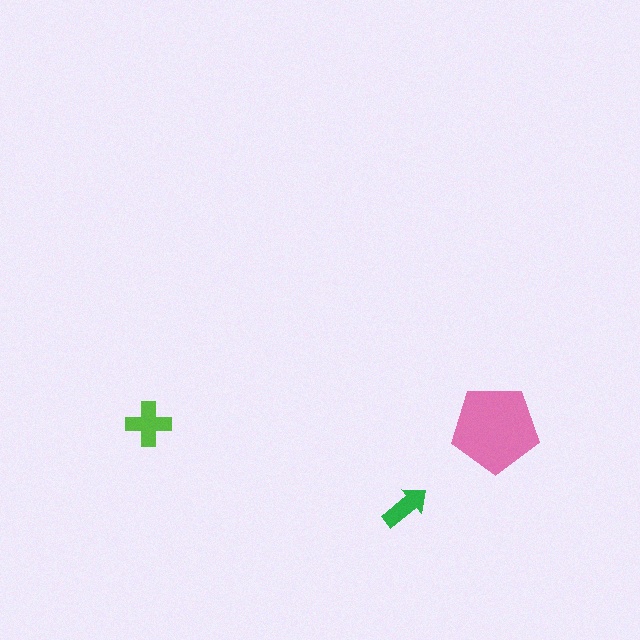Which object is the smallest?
The green arrow.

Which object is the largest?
The pink pentagon.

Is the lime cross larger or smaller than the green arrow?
Larger.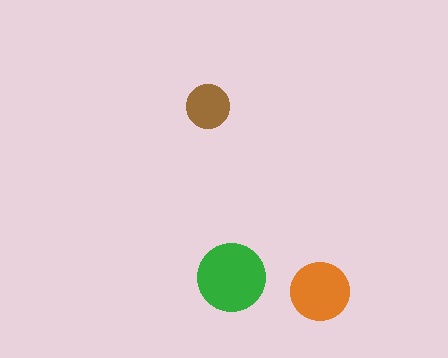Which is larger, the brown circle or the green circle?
The green one.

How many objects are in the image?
There are 3 objects in the image.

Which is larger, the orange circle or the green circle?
The green one.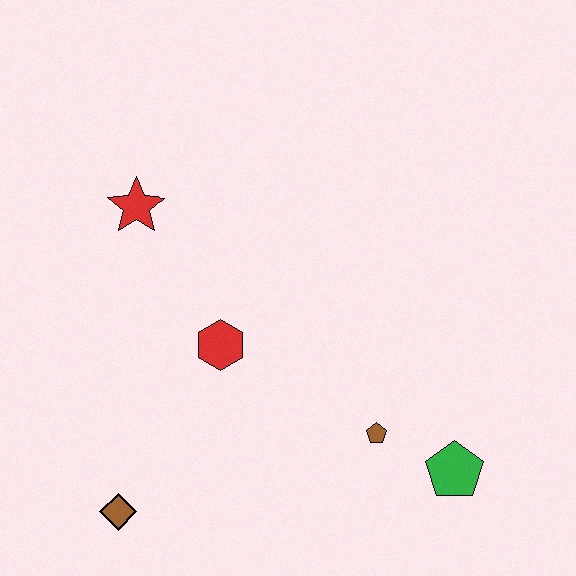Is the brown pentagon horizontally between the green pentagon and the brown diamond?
Yes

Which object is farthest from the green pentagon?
The red star is farthest from the green pentagon.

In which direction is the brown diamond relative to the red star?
The brown diamond is below the red star.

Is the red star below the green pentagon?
No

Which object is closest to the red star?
The red hexagon is closest to the red star.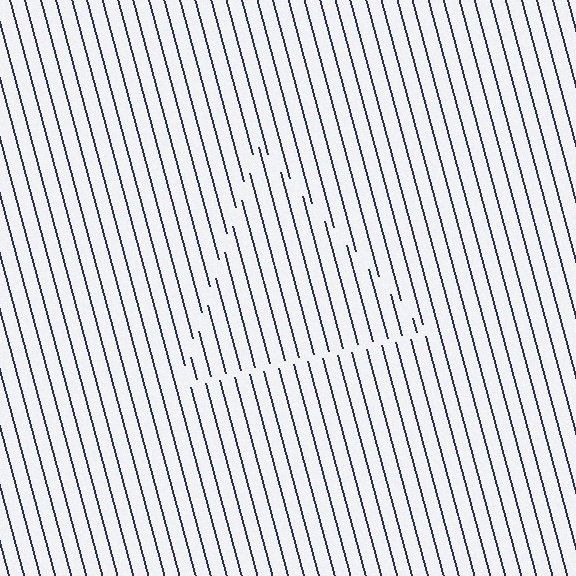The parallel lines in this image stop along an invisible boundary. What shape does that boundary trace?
An illusory triangle. The interior of the shape contains the same grating, shifted by half a period — the contour is defined by the phase discontinuity where line-ends from the inner and outer gratings abut.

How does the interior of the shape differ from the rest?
The interior of the shape contains the same grating, shifted by half a period — the contour is defined by the phase discontinuity where line-ends from the inner and outer gratings abut.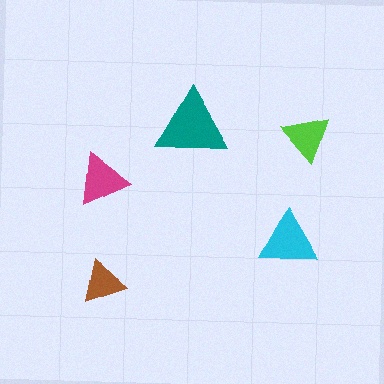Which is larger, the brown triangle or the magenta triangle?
The magenta one.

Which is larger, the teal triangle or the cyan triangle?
The teal one.